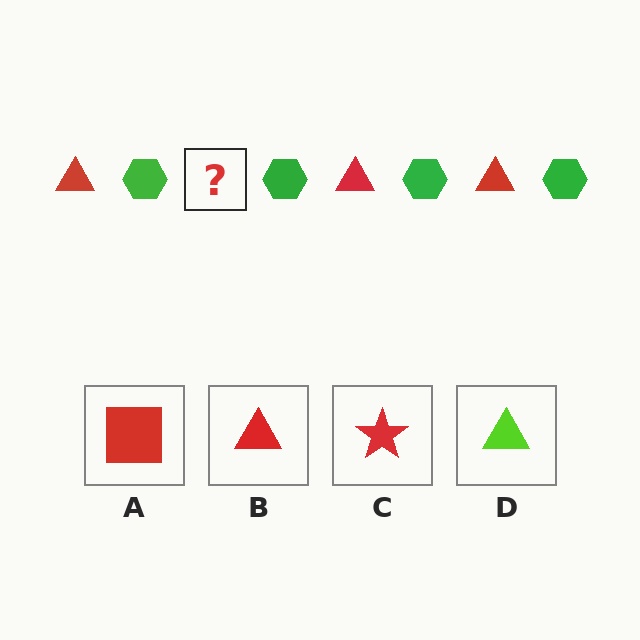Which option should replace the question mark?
Option B.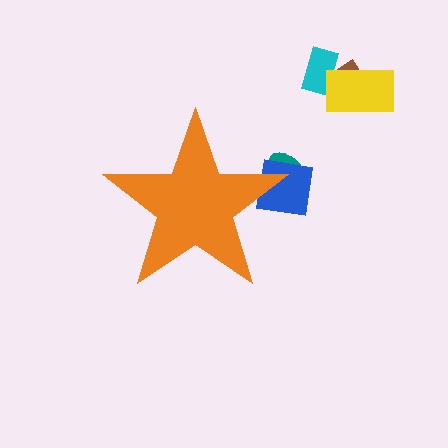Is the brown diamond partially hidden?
No, the brown diamond is fully visible.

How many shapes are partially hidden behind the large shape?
2 shapes are partially hidden.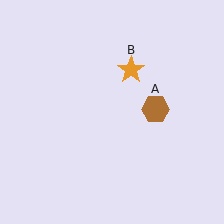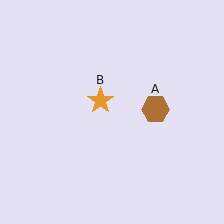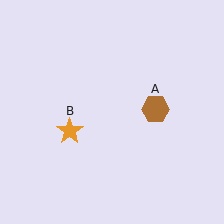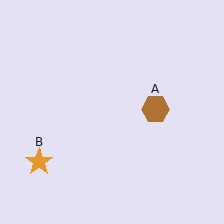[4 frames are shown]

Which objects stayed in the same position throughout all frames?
Brown hexagon (object A) remained stationary.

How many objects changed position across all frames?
1 object changed position: orange star (object B).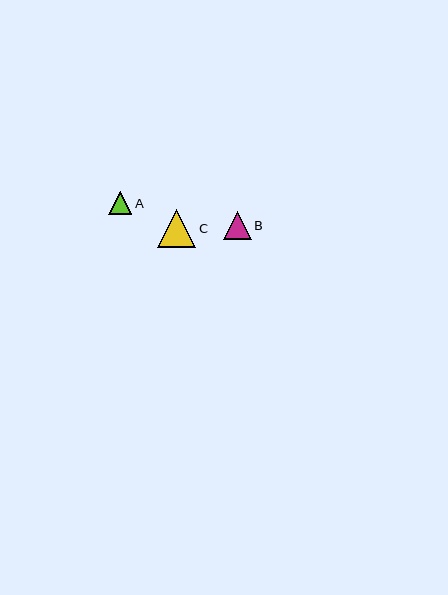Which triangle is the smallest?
Triangle A is the smallest with a size of approximately 23 pixels.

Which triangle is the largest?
Triangle C is the largest with a size of approximately 39 pixels.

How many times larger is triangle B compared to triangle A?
Triangle B is approximately 1.2 times the size of triangle A.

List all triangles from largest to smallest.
From largest to smallest: C, B, A.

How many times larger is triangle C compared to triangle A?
Triangle C is approximately 1.7 times the size of triangle A.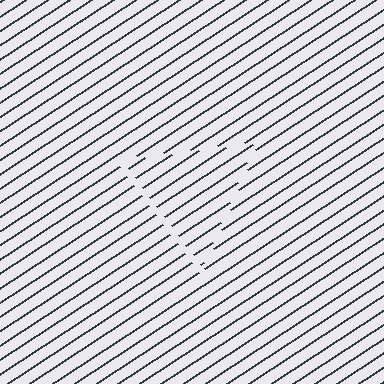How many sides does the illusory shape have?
3 sides — the line-ends trace a triangle.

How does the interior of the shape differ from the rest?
The interior of the shape contains the same grating, shifted by half a period — the contour is defined by the phase discontinuity where line-ends from the inner and outer gratings abut.